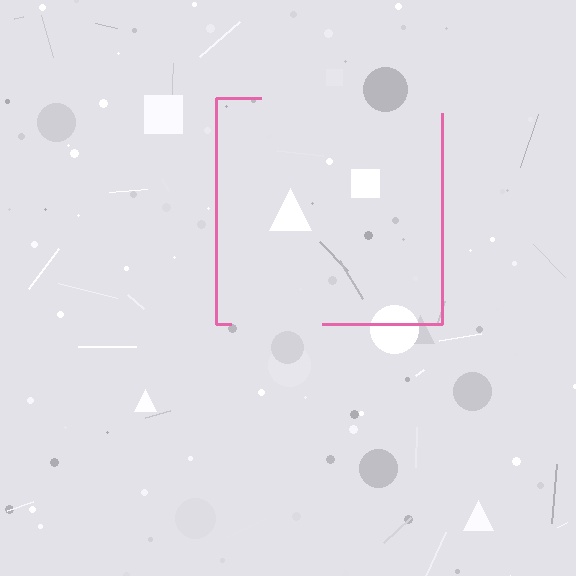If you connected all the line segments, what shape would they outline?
They would outline a square.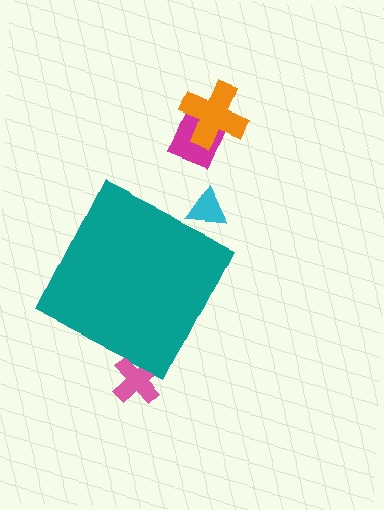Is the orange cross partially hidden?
No, the orange cross is fully visible.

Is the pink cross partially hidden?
Yes, the pink cross is partially hidden behind the teal diamond.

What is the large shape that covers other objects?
A teal diamond.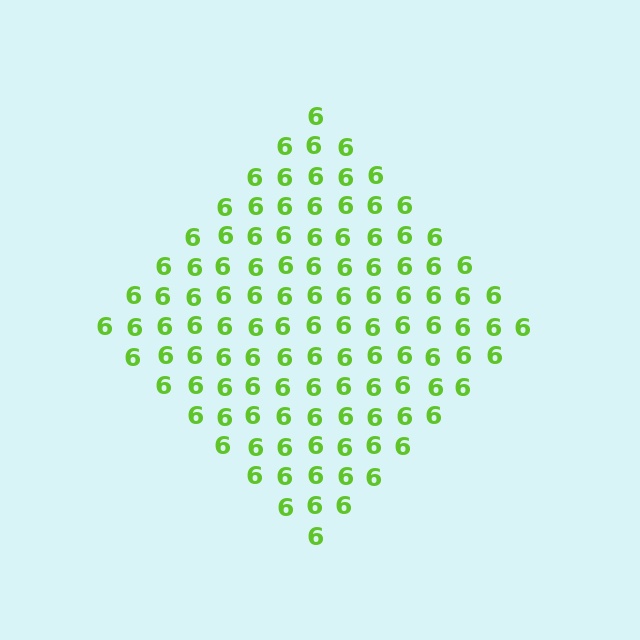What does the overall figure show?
The overall figure shows a diamond.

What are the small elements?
The small elements are digit 6's.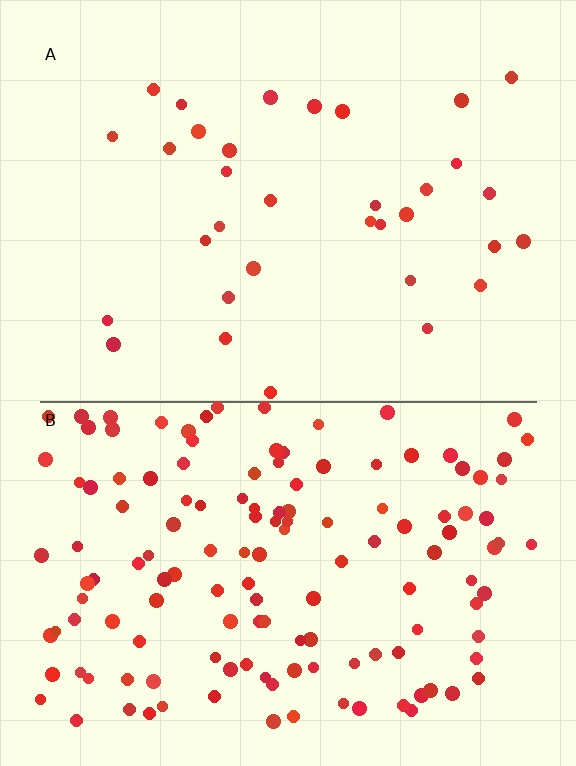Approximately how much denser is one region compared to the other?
Approximately 4.2× — region B over region A.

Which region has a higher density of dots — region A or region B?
B (the bottom).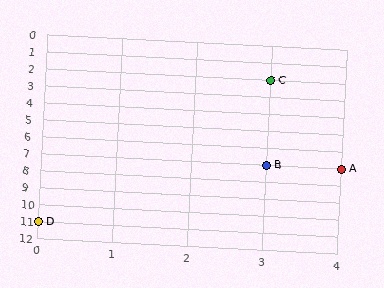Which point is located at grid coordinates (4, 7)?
Point A is at (4, 7).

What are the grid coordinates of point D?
Point D is at grid coordinates (0, 11).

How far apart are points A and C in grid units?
Points A and C are 1 column and 5 rows apart (about 5.1 grid units diagonally).